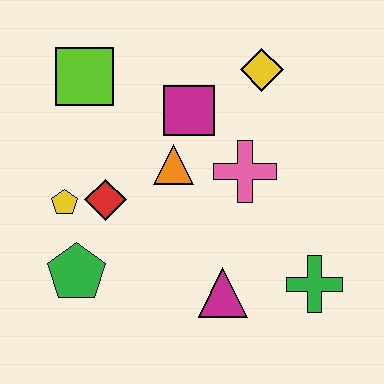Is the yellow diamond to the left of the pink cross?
No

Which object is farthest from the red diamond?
The green cross is farthest from the red diamond.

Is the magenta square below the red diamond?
No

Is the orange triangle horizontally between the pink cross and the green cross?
No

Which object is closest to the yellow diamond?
The magenta square is closest to the yellow diamond.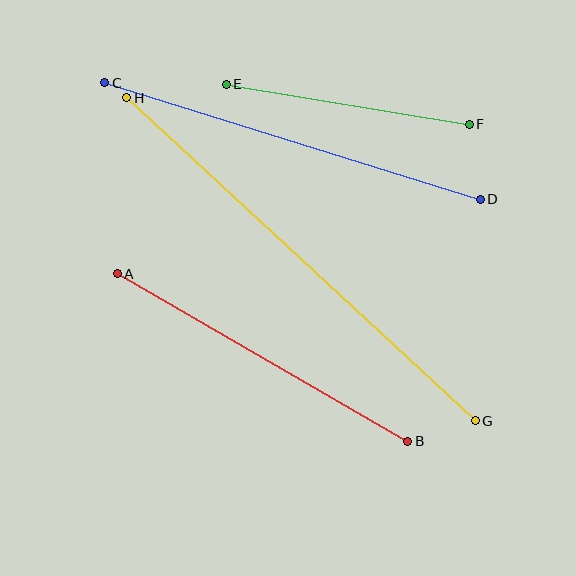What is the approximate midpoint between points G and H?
The midpoint is at approximately (301, 259) pixels.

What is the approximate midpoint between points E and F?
The midpoint is at approximately (348, 104) pixels.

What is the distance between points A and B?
The distance is approximately 335 pixels.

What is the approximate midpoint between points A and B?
The midpoint is at approximately (263, 357) pixels.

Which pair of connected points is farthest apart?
Points G and H are farthest apart.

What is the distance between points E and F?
The distance is approximately 247 pixels.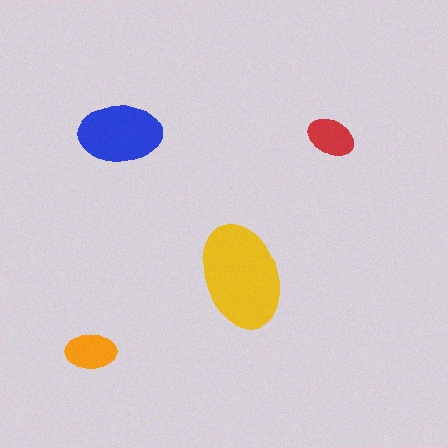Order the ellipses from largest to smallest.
the yellow one, the blue one, the orange one, the red one.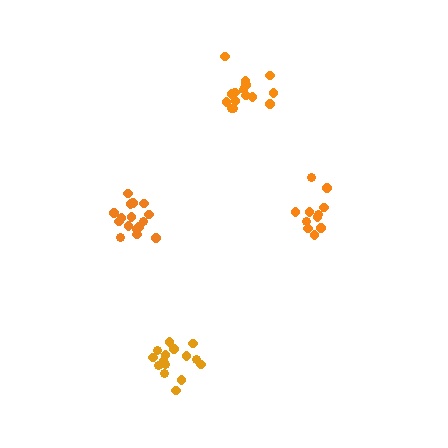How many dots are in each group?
Group 1: 16 dots, Group 2: 11 dots, Group 3: 16 dots, Group 4: 15 dots (58 total).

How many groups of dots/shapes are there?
There are 4 groups.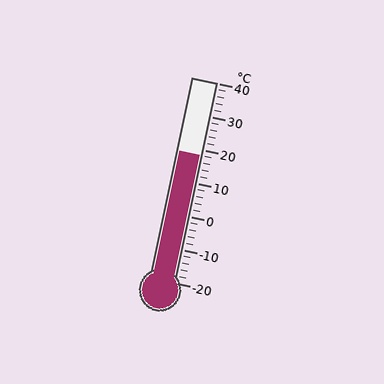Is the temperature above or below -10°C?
The temperature is above -10°C.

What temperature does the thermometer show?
The thermometer shows approximately 18°C.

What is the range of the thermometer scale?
The thermometer scale ranges from -20°C to 40°C.